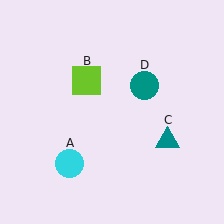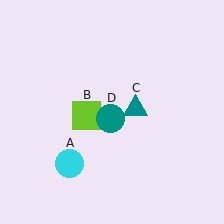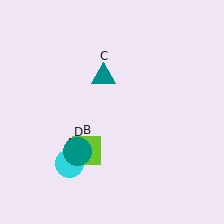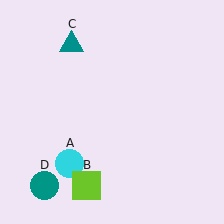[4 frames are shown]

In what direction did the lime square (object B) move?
The lime square (object B) moved down.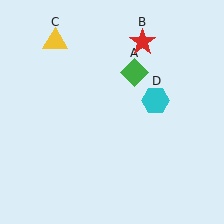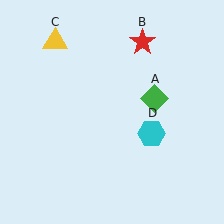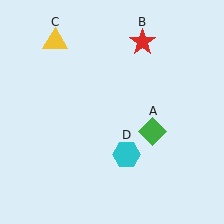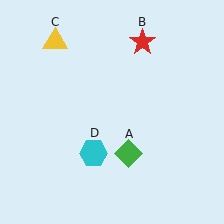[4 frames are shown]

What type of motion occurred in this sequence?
The green diamond (object A), cyan hexagon (object D) rotated clockwise around the center of the scene.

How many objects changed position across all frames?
2 objects changed position: green diamond (object A), cyan hexagon (object D).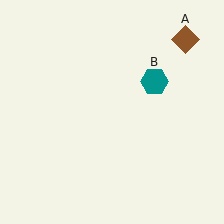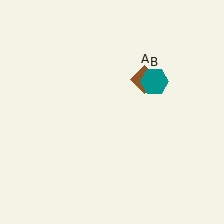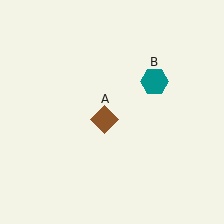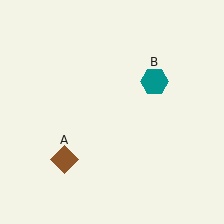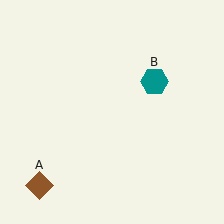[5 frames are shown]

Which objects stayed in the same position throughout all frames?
Teal hexagon (object B) remained stationary.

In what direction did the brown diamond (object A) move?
The brown diamond (object A) moved down and to the left.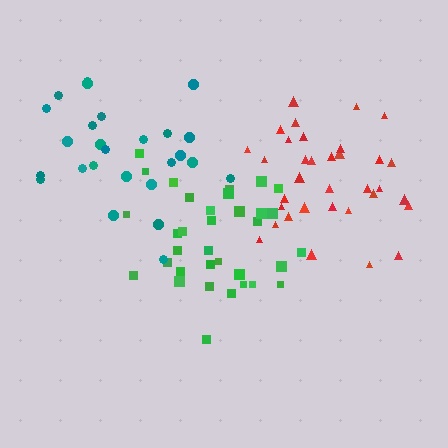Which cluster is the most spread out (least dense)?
Teal.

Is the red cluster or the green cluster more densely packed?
Green.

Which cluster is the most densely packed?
Green.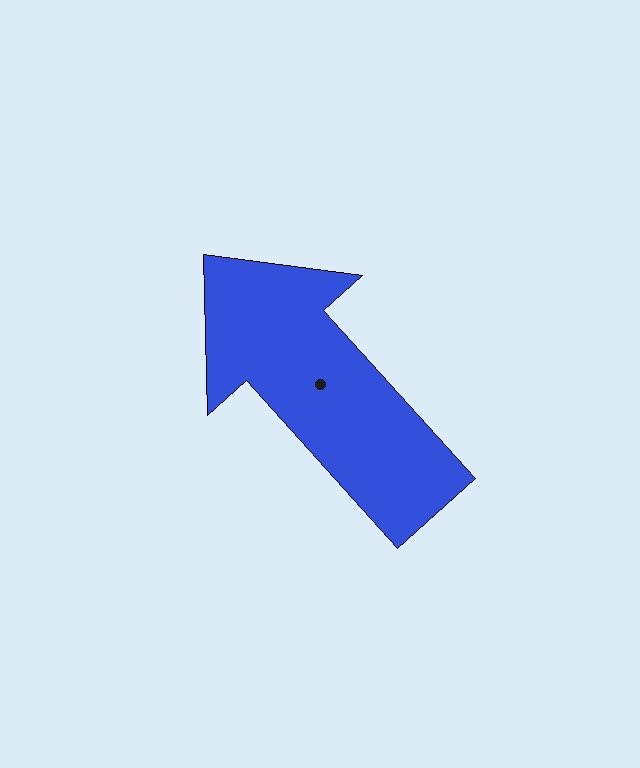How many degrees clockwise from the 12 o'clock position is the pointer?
Approximately 318 degrees.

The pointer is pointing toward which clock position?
Roughly 11 o'clock.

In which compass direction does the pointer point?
Northwest.